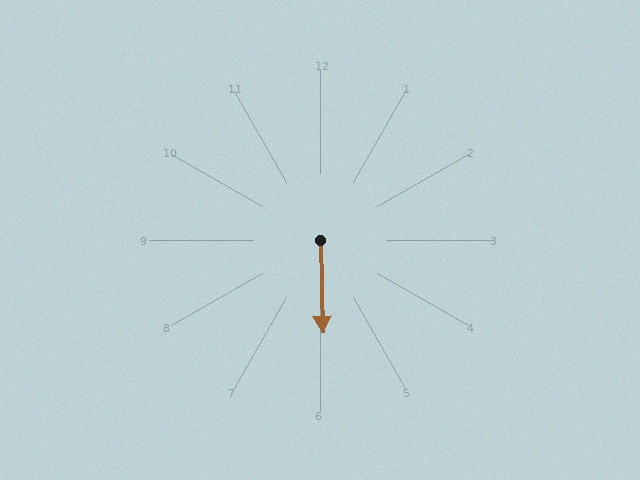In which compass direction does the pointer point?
South.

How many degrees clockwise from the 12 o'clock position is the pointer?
Approximately 178 degrees.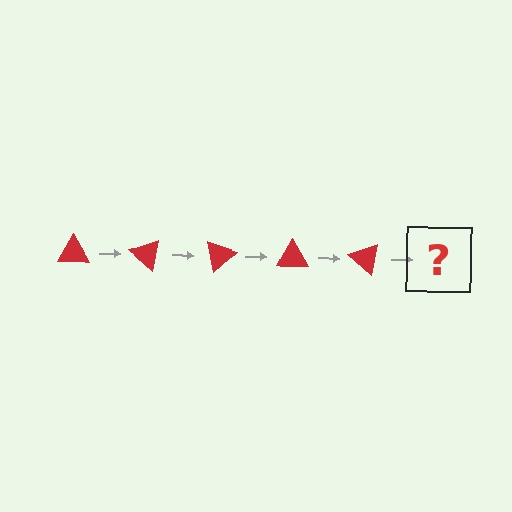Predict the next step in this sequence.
The next step is a red triangle rotated 200 degrees.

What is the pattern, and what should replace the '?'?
The pattern is that the triangle rotates 40 degrees each step. The '?' should be a red triangle rotated 200 degrees.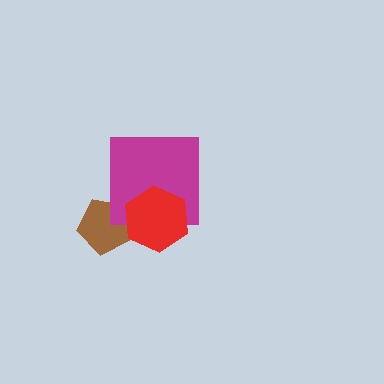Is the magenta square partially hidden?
Yes, it is partially covered by another shape.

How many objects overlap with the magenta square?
1 object overlaps with the magenta square.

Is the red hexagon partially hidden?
No, no other shape covers it.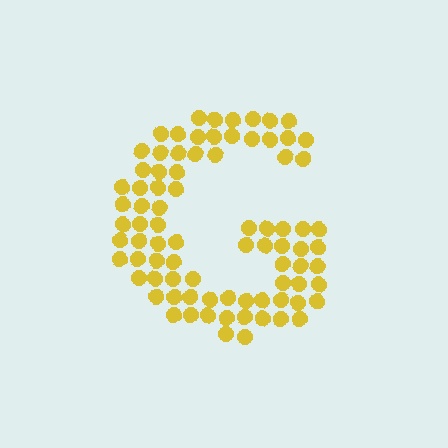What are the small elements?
The small elements are circles.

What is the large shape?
The large shape is the letter G.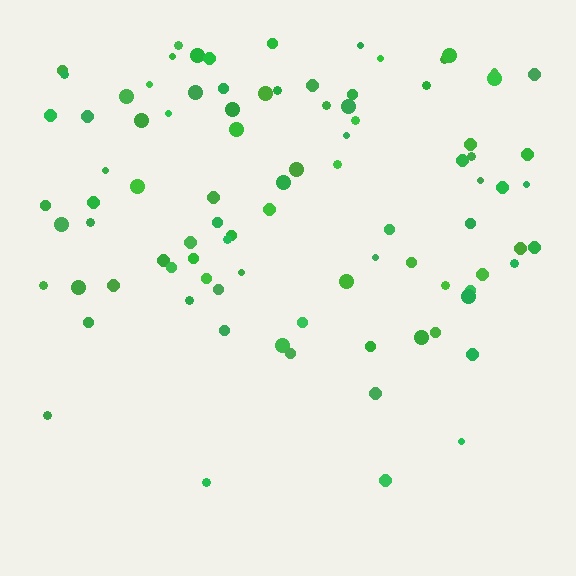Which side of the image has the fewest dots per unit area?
The bottom.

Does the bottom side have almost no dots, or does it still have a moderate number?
Still a moderate number, just noticeably fewer than the top.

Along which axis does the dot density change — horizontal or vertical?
Vertical.